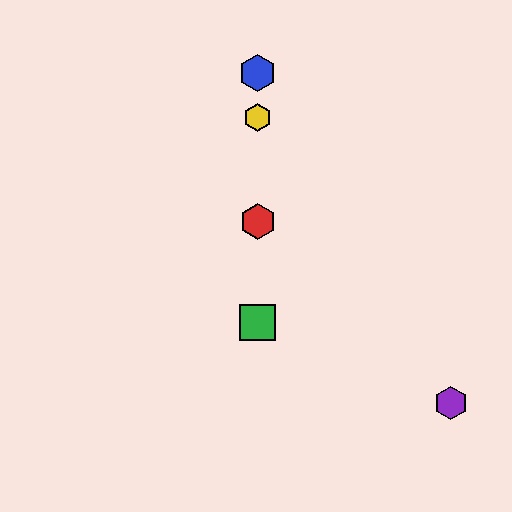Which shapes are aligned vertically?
The red hexagon, the blue hexagon, the green square, the yellow hexagon are aligned vertically.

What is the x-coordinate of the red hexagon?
The red hexagon is at x≈258.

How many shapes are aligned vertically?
4 shapes (the red hexagon, the blue hexagon, the green square, the yellow hexagon) are aligned vertically.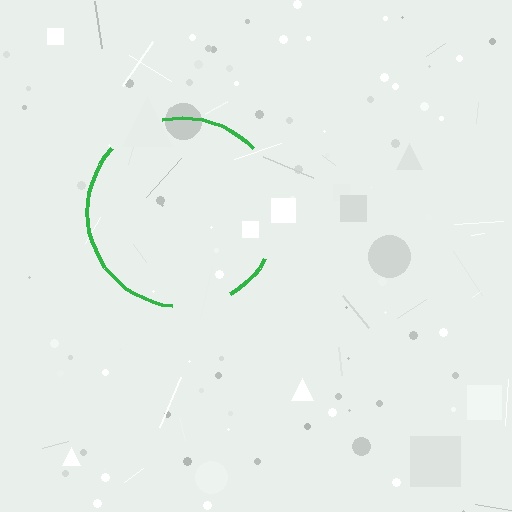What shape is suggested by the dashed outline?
The dashed outline suggests a circle.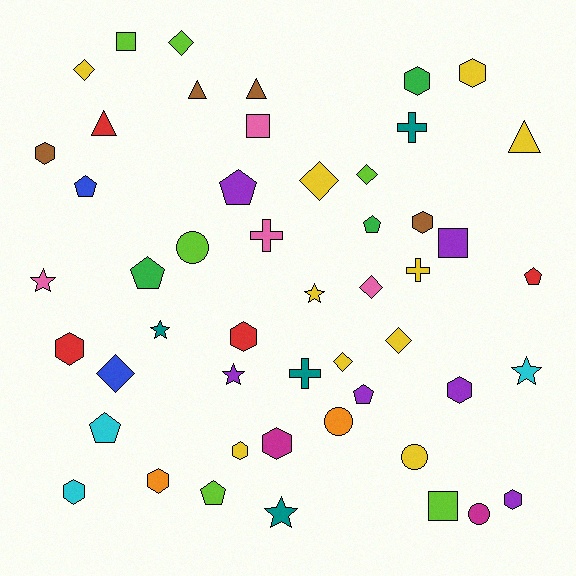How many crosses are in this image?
There are 4 crosses.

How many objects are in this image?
There are 50 objects.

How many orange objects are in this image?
There are 2 orange objects.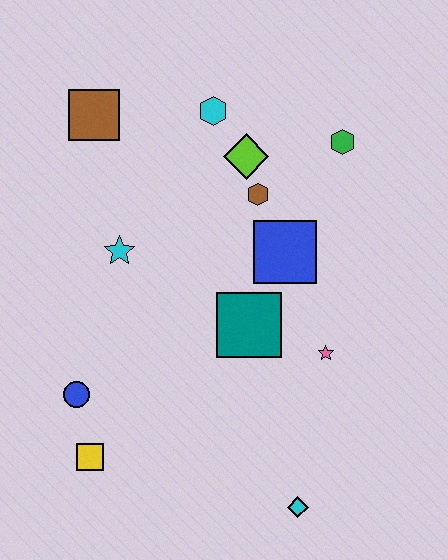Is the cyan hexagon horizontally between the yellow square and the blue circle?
No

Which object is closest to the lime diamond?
The brown hexagon is closest to the lime diamond.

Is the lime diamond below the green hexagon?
Yes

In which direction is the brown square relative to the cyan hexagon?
The brown square is to the left of the cyan hexagon.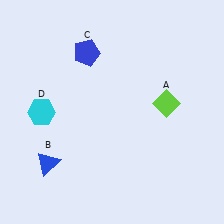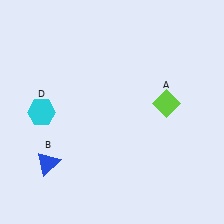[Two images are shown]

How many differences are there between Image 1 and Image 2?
There is 1 difference between the two images.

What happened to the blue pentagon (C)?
The blue pentagon (C) was removed in Image 2. It was in the top-left area of Image 1.